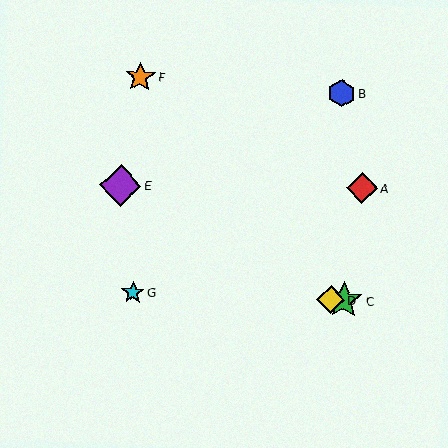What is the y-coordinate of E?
Object E is at y≈186.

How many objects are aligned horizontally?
3 objects (C, D, G) are aligned horizontally.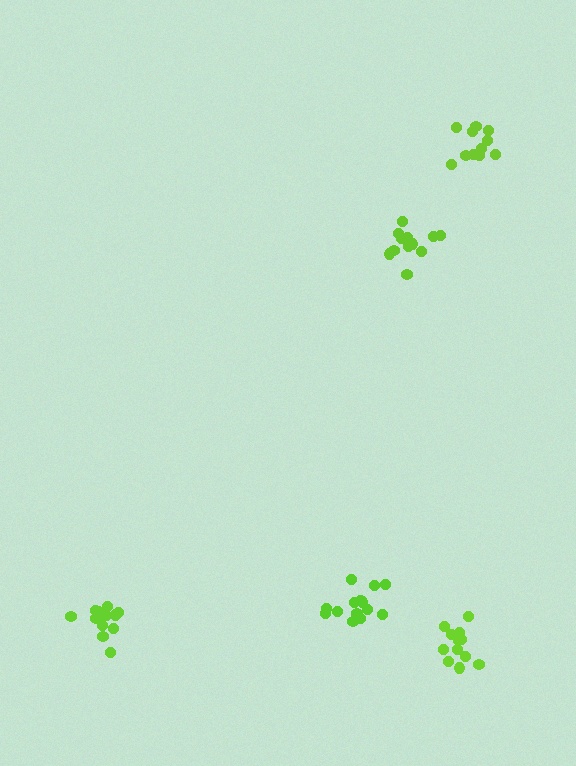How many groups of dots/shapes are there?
There are 5 groups.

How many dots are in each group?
Group 1: 12 dots, Group 2: 15 dots, Group 3: 13 dots, Group 4: 15 dots, Group 5: 11 dots (66 total).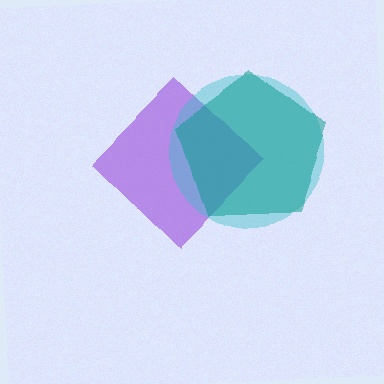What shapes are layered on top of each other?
The layered shapes are: a purple diamond, a cyan circle, a teal pentagon.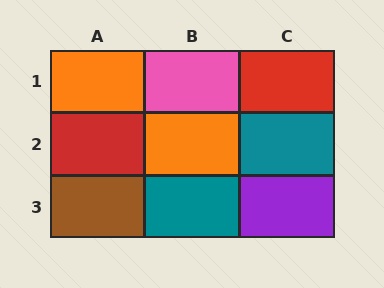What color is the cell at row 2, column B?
Orange.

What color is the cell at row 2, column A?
Red.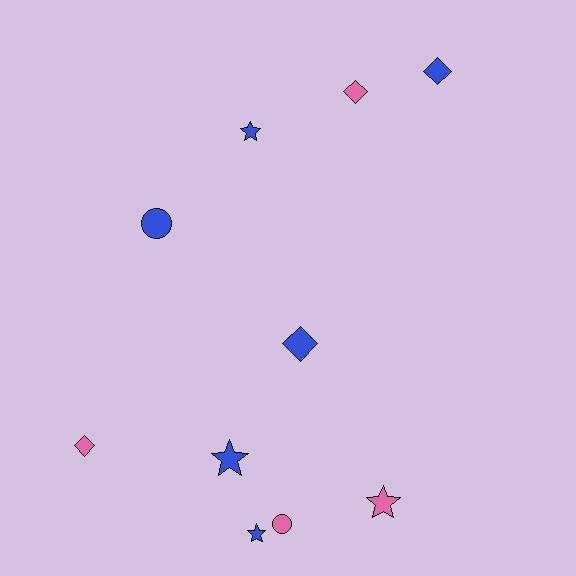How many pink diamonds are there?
There are 2 pink diamonds.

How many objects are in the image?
There are 10 objects.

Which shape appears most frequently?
Diamond, with 4 objects.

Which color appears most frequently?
Blue, with 6 objects.